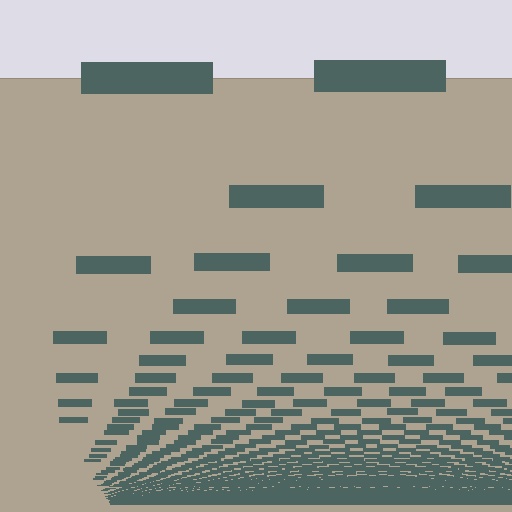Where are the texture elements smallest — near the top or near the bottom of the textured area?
Near the bottom.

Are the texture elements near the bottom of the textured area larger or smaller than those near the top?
Smaller. The gradient is inverted — elements near the bottom are smaller and denser.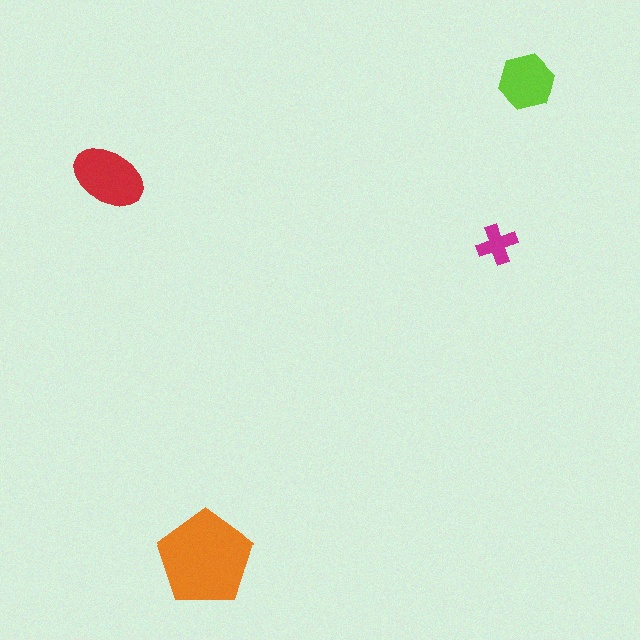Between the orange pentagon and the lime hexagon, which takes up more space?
The orange pentagon.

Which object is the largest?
The orange pentagon.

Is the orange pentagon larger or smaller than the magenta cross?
Larger.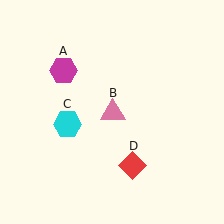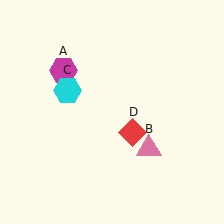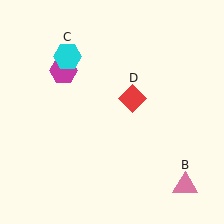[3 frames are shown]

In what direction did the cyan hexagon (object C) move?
The cyan hexagon (object C) moved up.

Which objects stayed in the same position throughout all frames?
Magenta hexagon (object A) remained stationary.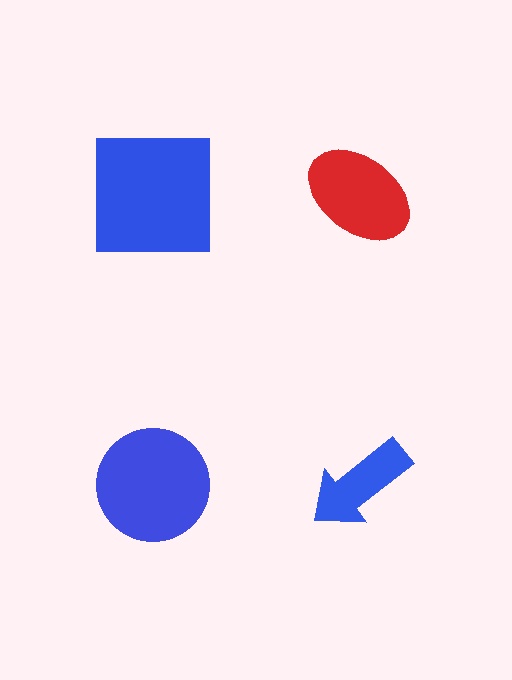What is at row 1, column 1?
A blue square.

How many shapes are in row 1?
2 shapes.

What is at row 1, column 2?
A red ellipse.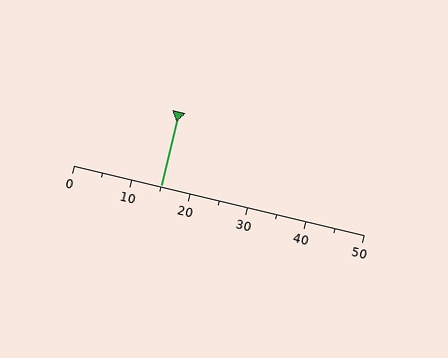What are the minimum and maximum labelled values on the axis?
The axis runs from 0 to 50.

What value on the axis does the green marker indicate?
The marker indicates approximately 15.